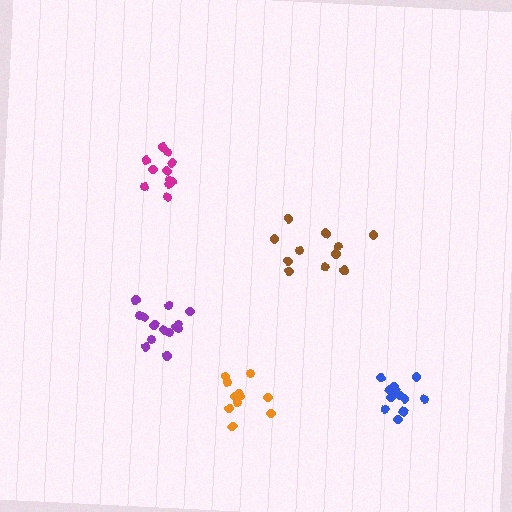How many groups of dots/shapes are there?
There are 5 groups.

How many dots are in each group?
Group 1: 11 dots, Group 2: 14 dots, Group 3: 12 dots, Group 4: 11 dots, Group 5: 11 dots (59 total).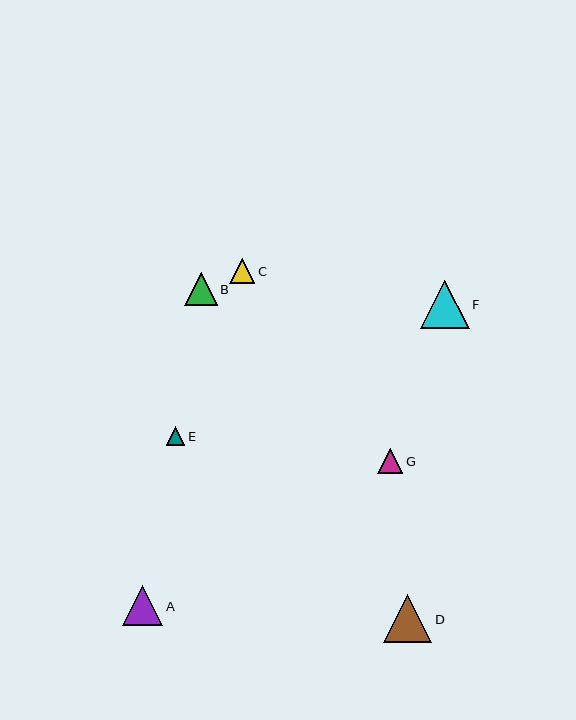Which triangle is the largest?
Triangle D is the largest with a size of approximately 48 pixels.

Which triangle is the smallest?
Triangle E is the smallest with a size of approximately 18 pixels.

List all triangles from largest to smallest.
From largest to smallest: D, F, A, B, G, C, E.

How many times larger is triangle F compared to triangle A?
Triangle F is approximately 1.2 times the size of triangle A.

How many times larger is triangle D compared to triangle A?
Triangle D is approximately 1.2 times the size of triangle A.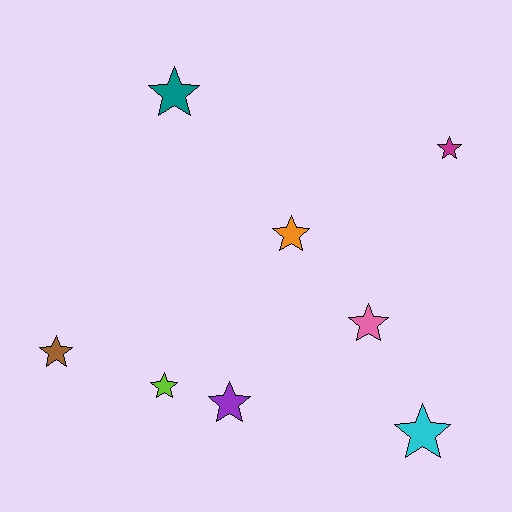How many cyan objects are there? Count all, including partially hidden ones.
There is 1 cyan object.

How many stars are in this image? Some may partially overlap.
There are 8 stars.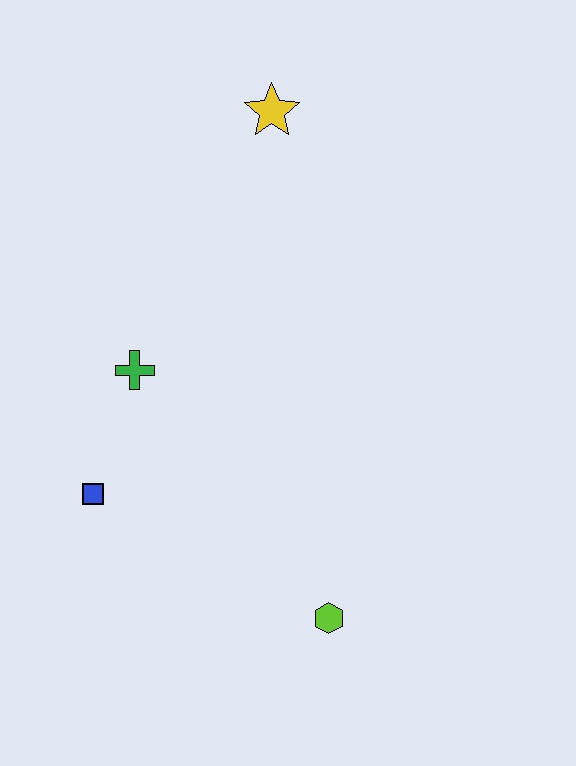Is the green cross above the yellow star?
No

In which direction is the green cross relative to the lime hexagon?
The green cross is above the lime hexagon.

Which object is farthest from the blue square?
The yellow star is farthest from the blue square.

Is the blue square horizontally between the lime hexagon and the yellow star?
No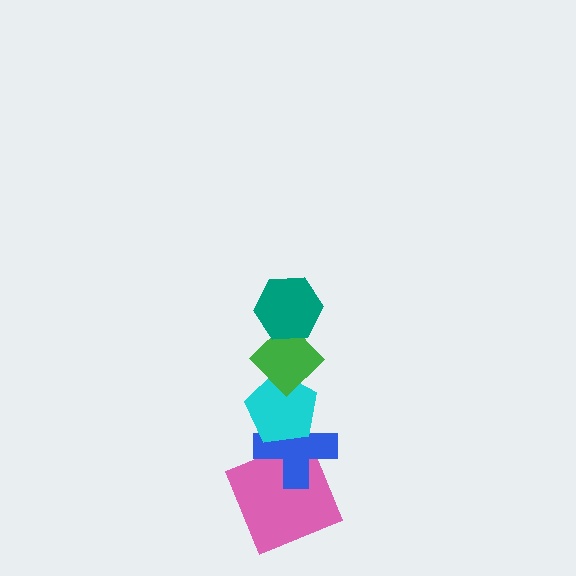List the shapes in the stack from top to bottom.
From top to bottom: the teal hexagon, the green diamond, the cyan pentagon, the blue cross, the pink square.